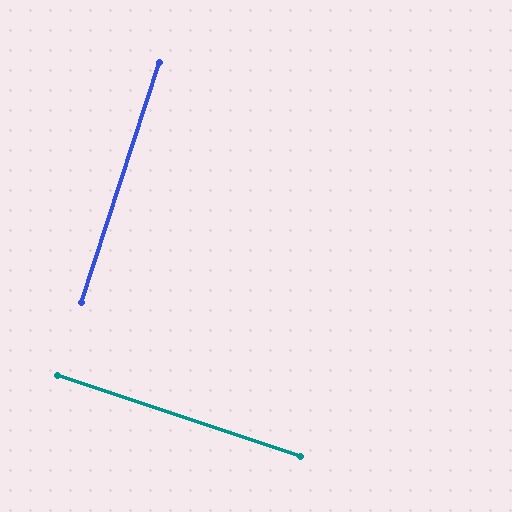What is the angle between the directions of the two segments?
Approximately 90 degrees.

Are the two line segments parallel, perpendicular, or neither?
Perpendicular — they meet at approximately 90°.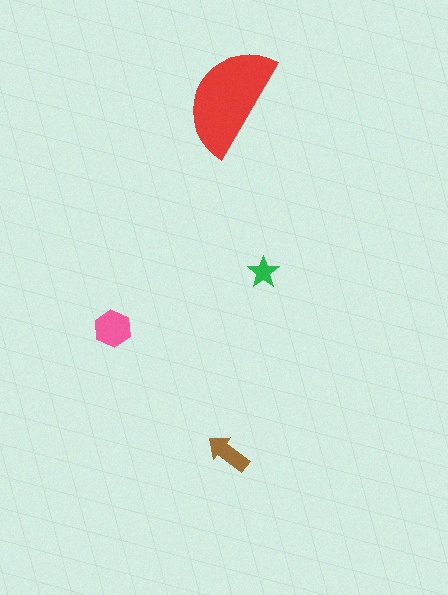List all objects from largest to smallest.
The red semicircle, the pink hexagon, the brown arrow, the green star.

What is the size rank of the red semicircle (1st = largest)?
1st.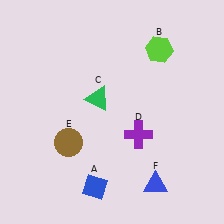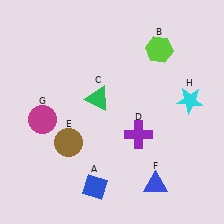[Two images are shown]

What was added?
A magenta circle (G), a cyan star (H) were added in Image 2.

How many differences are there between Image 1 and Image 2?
There are 2 differences between the two images.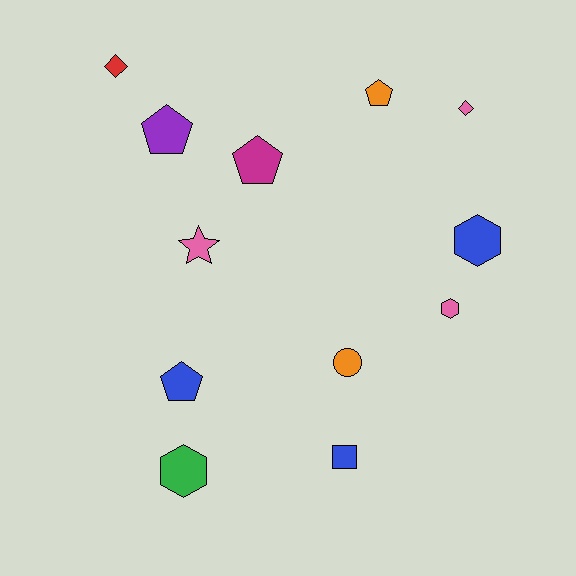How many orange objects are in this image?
There are 2 orange objects.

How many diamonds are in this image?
There are 2 diamonds.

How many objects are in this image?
There are 12 objects.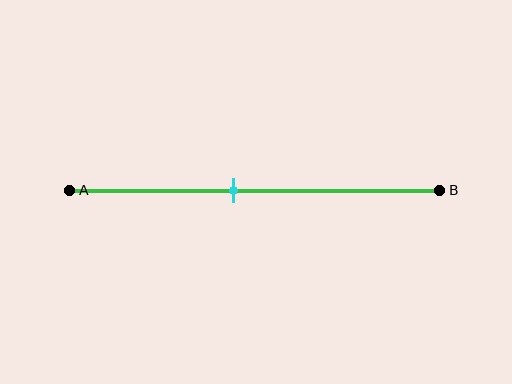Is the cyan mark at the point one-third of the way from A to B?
No, the mark is at about 45% from A, not at the 33% one-third point.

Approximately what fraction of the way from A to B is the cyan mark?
The cyan mark is approximately 45% of the way from A to B.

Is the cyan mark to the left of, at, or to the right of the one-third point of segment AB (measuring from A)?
The cyan mark is to the right of the one-third point of segment AB.